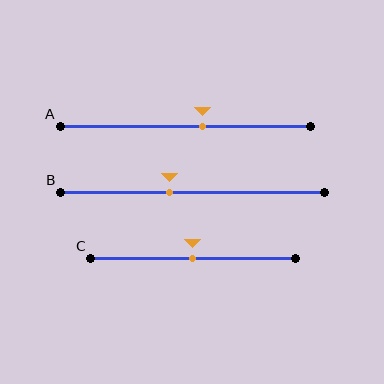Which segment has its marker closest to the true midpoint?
Segment C has its marker closest to the true midpoint.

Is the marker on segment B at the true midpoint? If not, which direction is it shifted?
No, the marker on segment B is shifted to the left by about 9% of the segment length.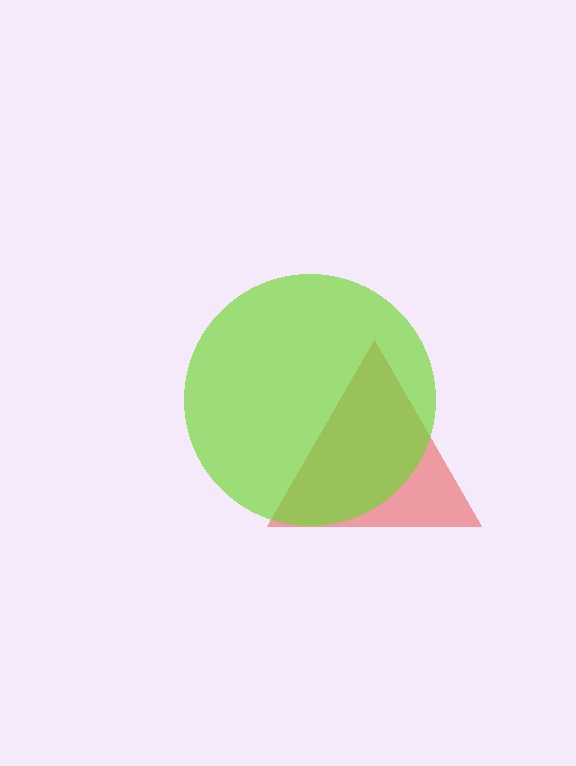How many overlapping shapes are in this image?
There are 2 overlapping shapes in the image.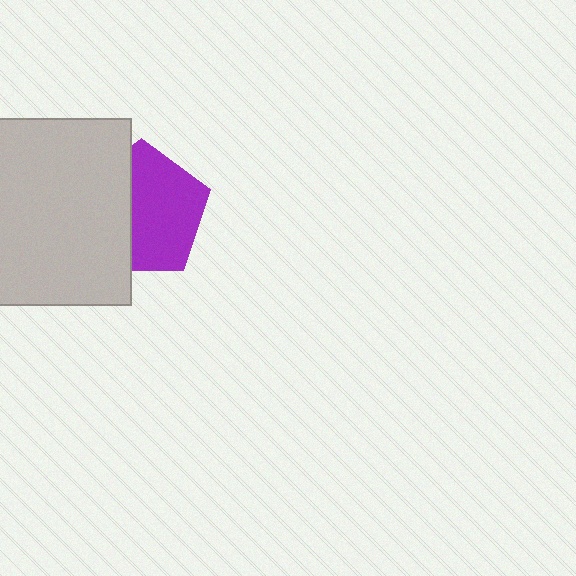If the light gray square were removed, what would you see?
You would see the complete purple pentagon.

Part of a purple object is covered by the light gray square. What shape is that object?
It is a pentagon.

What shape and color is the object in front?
The object in front is a light gray square.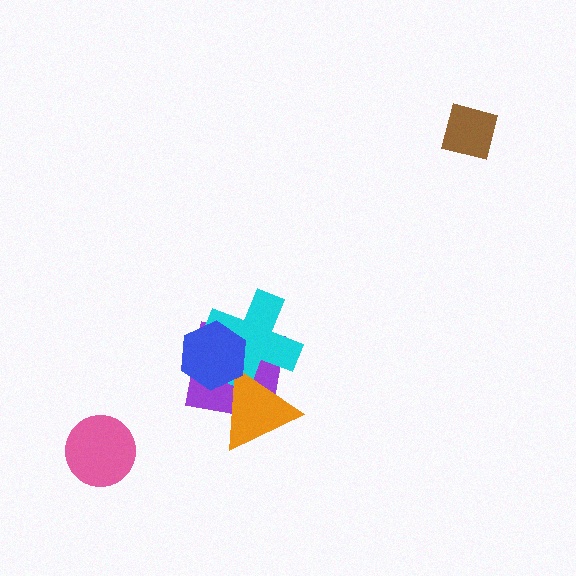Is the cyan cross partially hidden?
Yes, it is partially covered by another shape.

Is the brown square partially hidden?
No, no other shape covers it.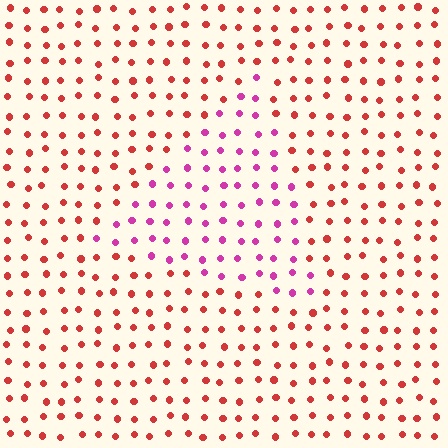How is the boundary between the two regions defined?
The boundary is defined purely by a slight shift in hue (about 45 degrees). Spacing, size, and orientation are identical on both sides.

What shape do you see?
I see a triangle.